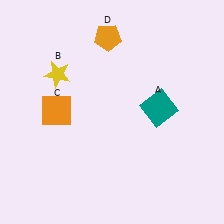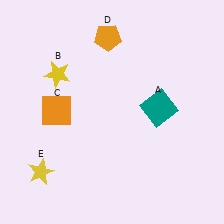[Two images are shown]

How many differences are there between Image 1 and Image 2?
There is 1 difference between the two images.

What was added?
A yellow star (E) was added in Image 2.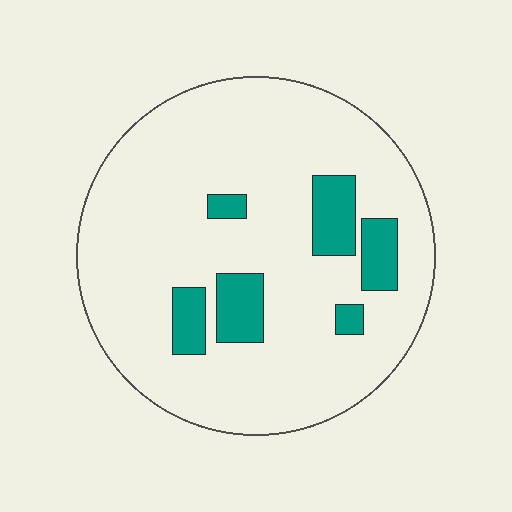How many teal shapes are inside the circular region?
6.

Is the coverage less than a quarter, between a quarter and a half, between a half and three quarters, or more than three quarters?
Less than a quarter.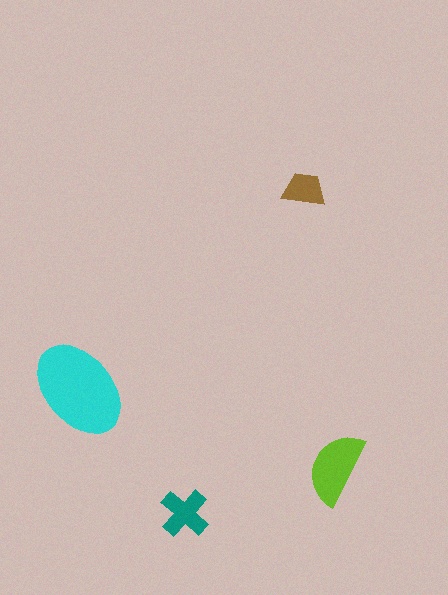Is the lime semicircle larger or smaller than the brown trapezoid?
Larger.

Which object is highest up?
The brown trapezoid is topmost.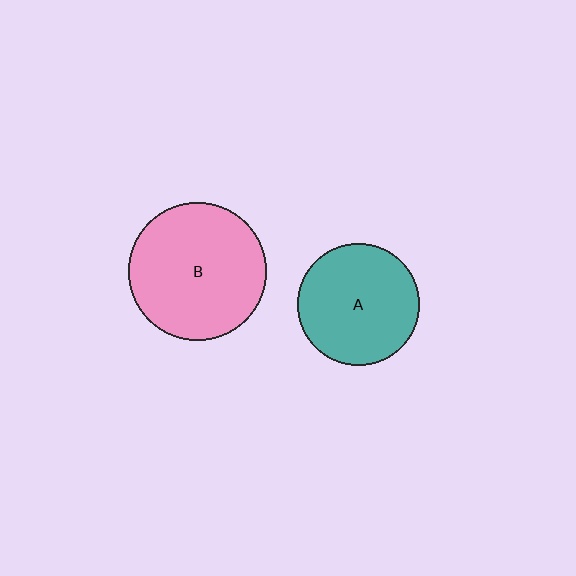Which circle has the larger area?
Circle B (pink).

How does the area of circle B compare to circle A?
Approximately 1.3 times.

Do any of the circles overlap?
No, none of the circles overlap.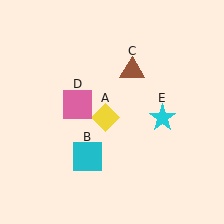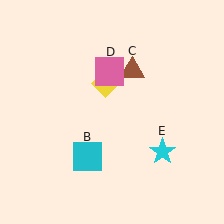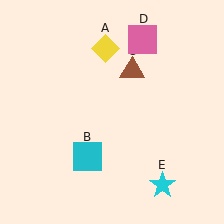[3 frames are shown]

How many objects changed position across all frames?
3 objects changed position: yellow diamond (object A), pink square (object D), cyan star (object E).